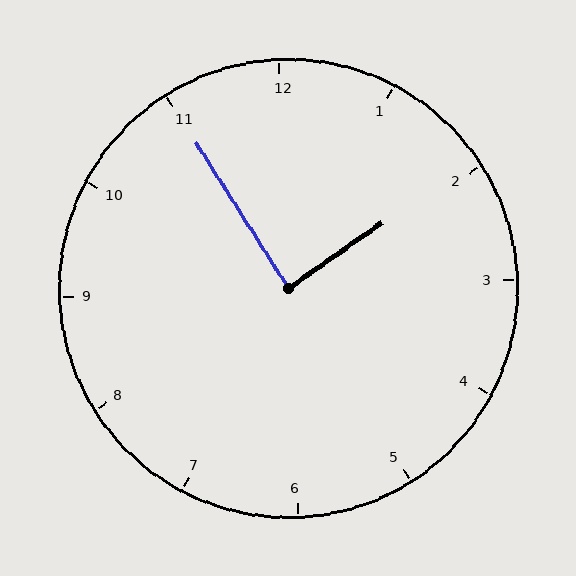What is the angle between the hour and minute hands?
Approximately 88 degrees.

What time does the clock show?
1:55.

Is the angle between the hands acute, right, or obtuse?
It is right.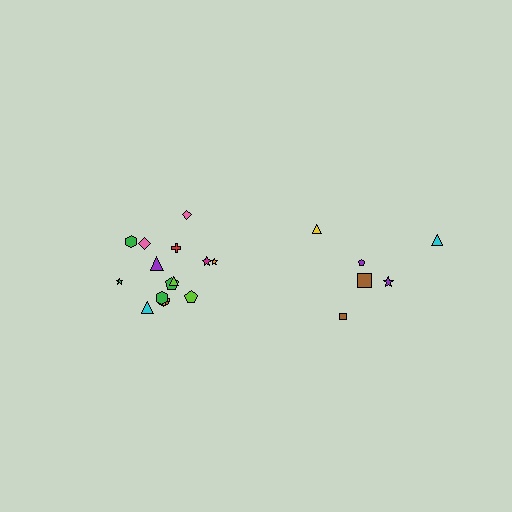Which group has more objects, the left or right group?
The left group.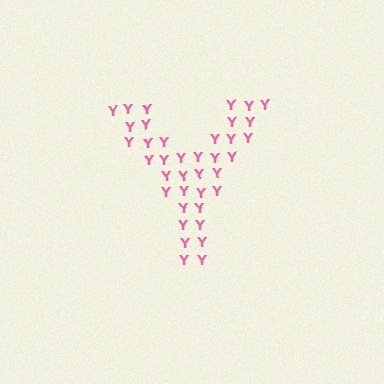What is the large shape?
The large shape is the letter Y.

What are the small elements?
The small elements are letter Y's.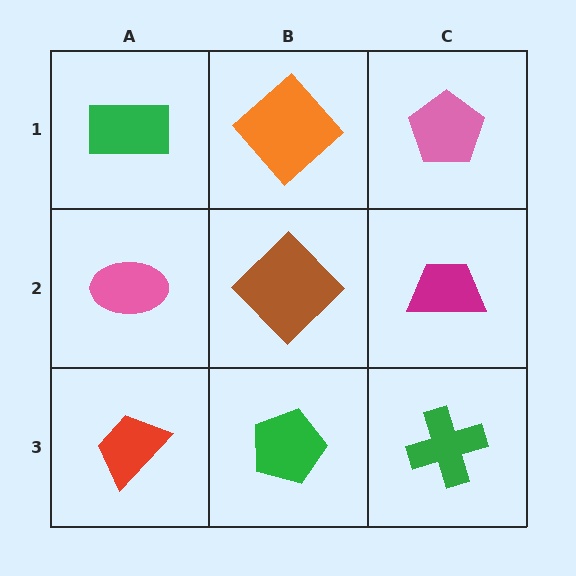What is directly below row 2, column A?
A red trapezoid.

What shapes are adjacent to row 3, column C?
A magenta trapezoid (row 2, column C), a green pentagon (row 3, column B).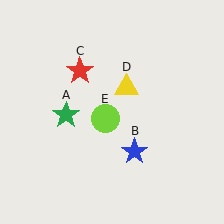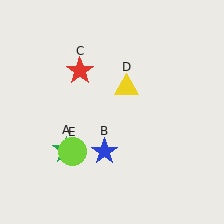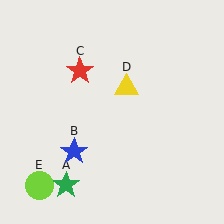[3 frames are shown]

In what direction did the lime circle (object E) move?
The lime circle (object E) moved down and to the left.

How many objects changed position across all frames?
3 objects changed position: green star (object A), blue star (object B), lime circle (object E).